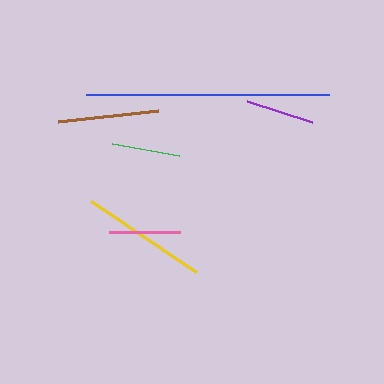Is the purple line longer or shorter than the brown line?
The brown line is longer than the purple line.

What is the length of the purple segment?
The purple segment is approximately 68 pixels long.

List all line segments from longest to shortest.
From longest to shortest: blue, yellow, brown, pink, purple, green.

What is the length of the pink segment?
The pink segment is approximately 71 pixels long.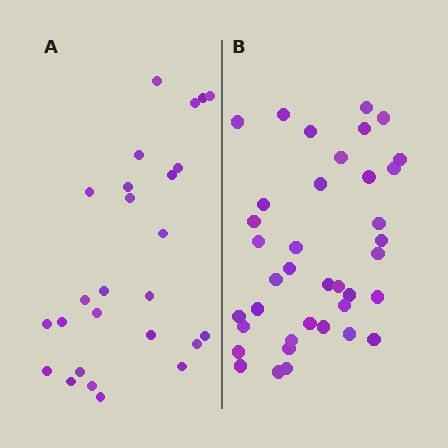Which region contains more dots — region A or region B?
Region B (the right region) has more dots.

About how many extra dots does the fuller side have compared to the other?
Region B has roughly 12 or so more dots than region A.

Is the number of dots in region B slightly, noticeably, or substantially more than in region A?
Region B has substantially more. The ratio is roughly 1.5 to 1.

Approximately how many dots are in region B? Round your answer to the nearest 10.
About 40 dots. (The exact count is 38, which rounds to 40.)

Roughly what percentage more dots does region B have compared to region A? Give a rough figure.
About 45% more.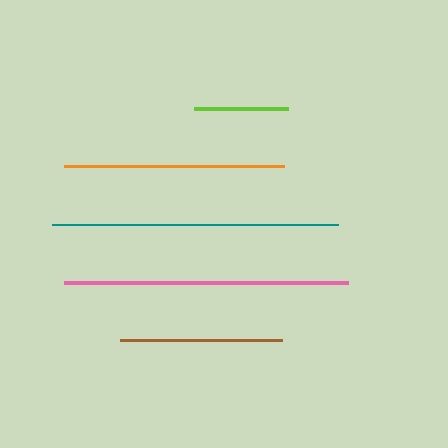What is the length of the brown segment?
The brown segment is approximately 163 pixels long.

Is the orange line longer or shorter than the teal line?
The teal line is longer than the orange line.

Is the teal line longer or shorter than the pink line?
The teal line is longer than the pink line.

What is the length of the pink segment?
The pink segment is approximately 285 pixels long.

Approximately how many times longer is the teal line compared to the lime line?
The teal line is approximately 3.1 times the length of the lime line.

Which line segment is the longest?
The teal line is the longest at approximately 286 pixels.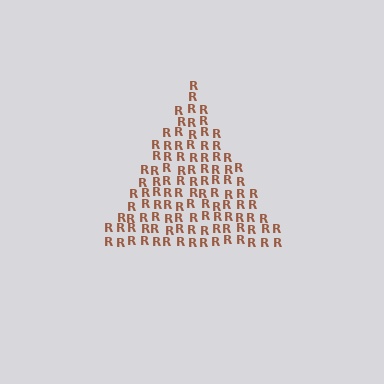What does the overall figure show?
The overall figure shows a triangle.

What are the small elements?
The small elements are letter R's.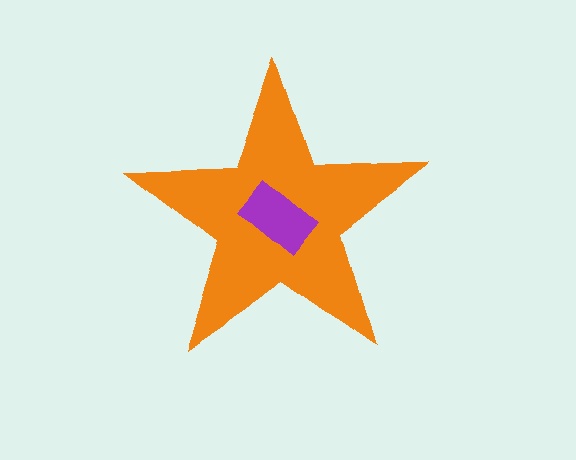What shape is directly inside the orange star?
The purple rectangle.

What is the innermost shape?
The purple rectangle.